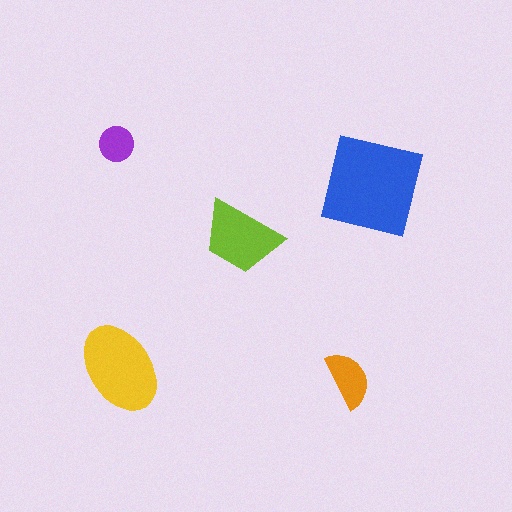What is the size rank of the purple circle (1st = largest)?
5th.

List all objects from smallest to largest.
The purple circle, the orange semicircle, the lime trapezoid, the yellow ellipse, the blue square.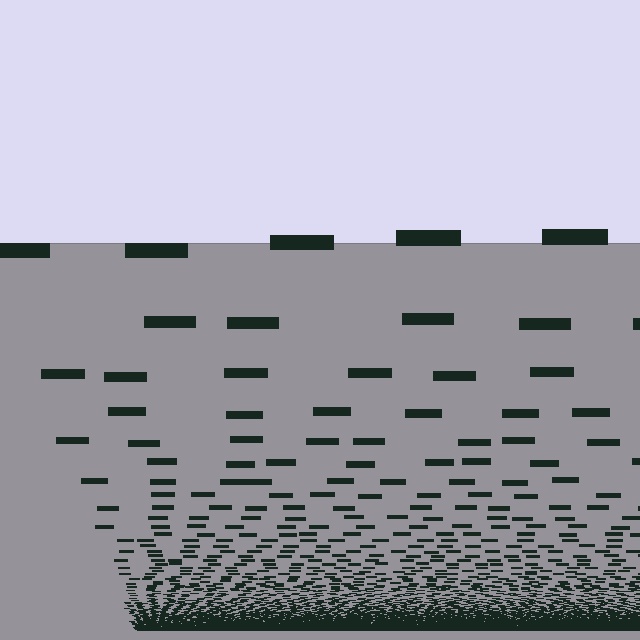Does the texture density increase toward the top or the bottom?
Density increases toward the bottom.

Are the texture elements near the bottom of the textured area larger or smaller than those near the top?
Smaller. The gradient is inverted — elements near the bottom are smaller and denser.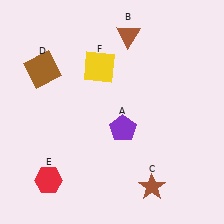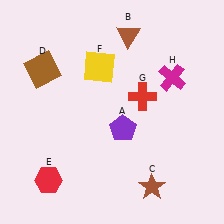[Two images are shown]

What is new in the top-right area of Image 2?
A magenta cross (H) was added in the top-right area of Image 2.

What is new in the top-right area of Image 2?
A red cross (G) was added in the top-right area of Image 2.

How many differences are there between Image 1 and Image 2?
There are 2 differences between the two images.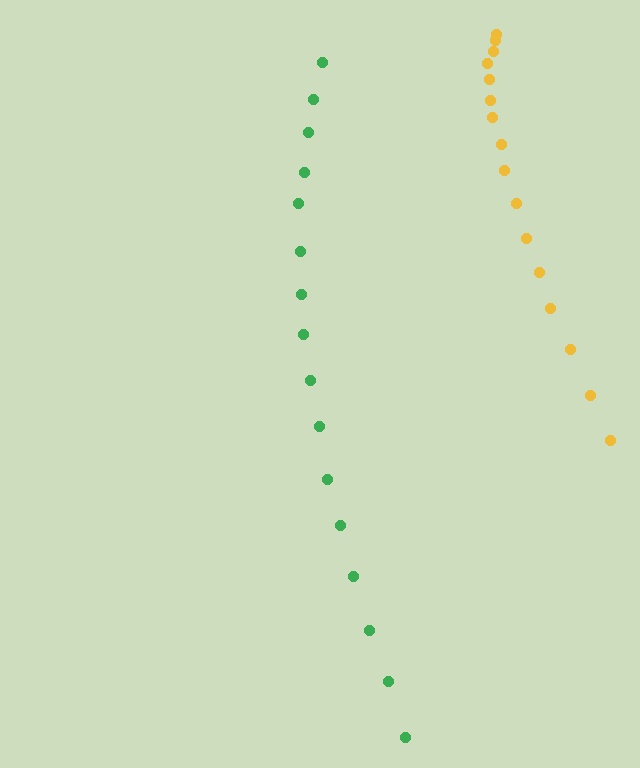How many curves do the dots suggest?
There are 2 distinct paths.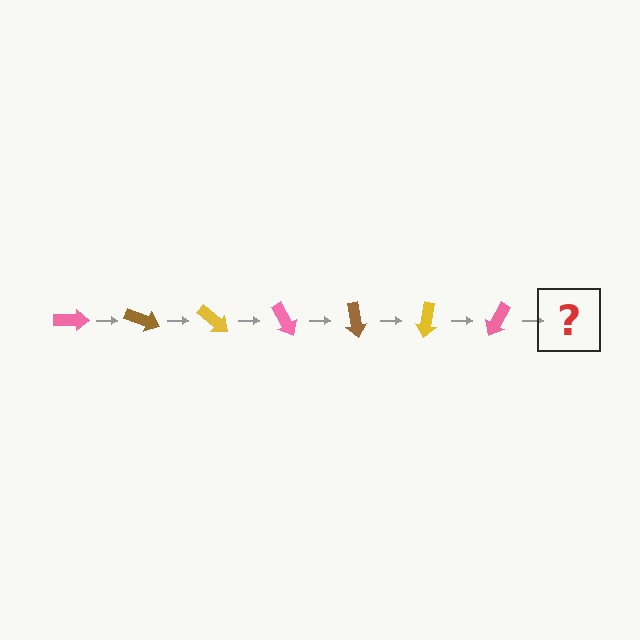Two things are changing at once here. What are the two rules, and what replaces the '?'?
The two rules are that it rotates 20 degrees each step and the color cycles through pink, brown, and yellow. The '?' should be a brown arrow, rotated 140 degrees from the start.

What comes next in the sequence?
The next element should be a brown arrow, rotated 140 degrees from the start.